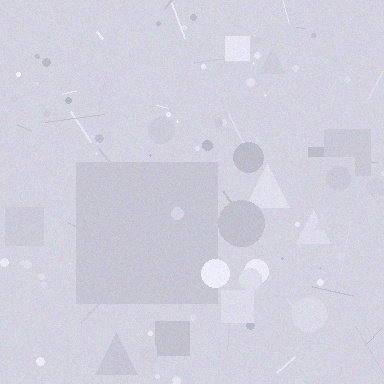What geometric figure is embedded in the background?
A square is embedded in the background.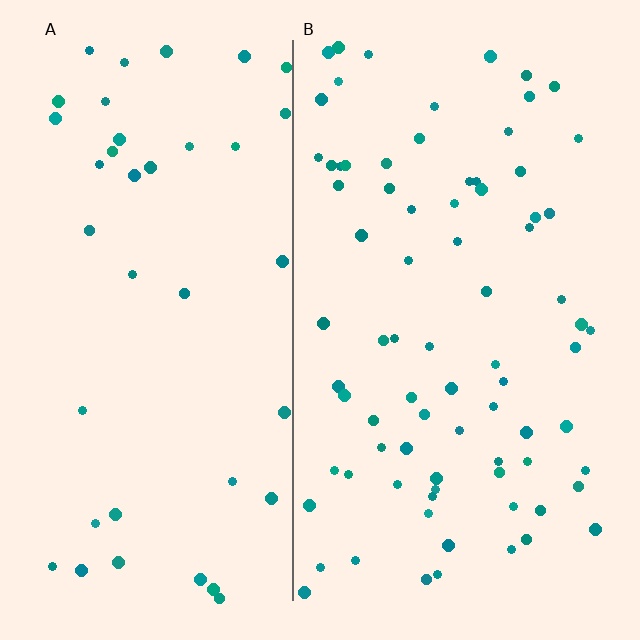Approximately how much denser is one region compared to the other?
Approximately 2.0× — region B over region A.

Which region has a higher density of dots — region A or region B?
B (the right).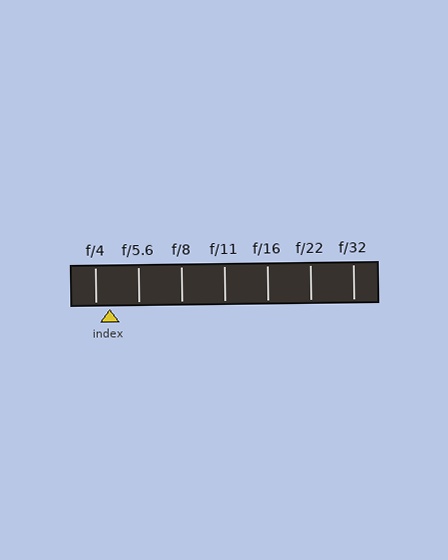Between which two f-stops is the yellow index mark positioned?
The index mark is between f/4 and f/5.6.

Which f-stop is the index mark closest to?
The index mark is closest to f/4.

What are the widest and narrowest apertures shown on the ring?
The widest aperture shown is f/4 and the narrowest is f/32.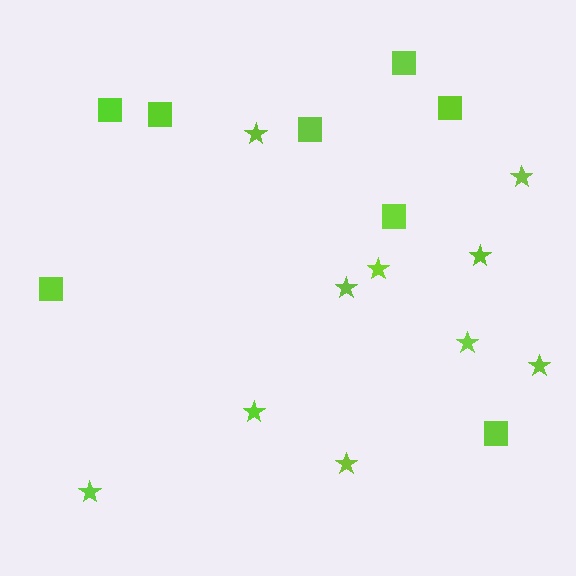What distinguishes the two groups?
There are 2 groups: one group of stars (10) and one group of squares (8).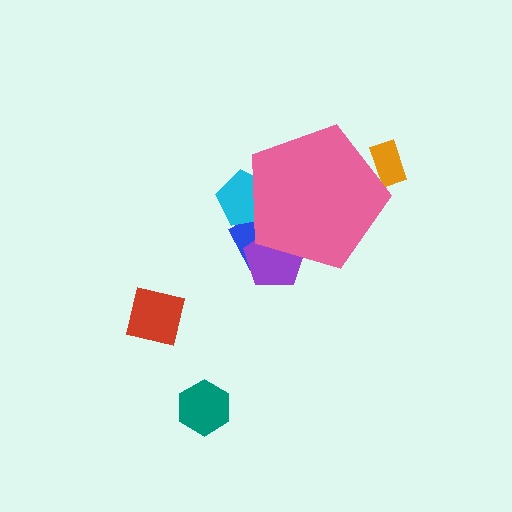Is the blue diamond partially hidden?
Yes, the blue diamond is partially hidden behind the pink pentagon.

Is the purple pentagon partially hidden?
Yes, the purple pentagon is partially hidden behind the pink pentagon.